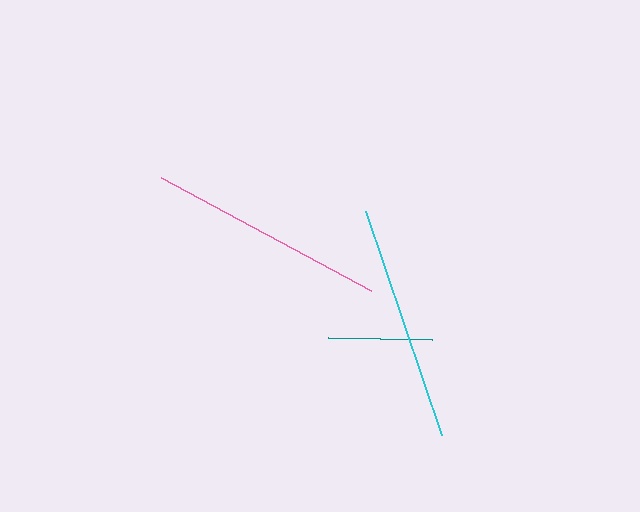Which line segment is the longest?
The pink line is the longest at approximately 238 pixels.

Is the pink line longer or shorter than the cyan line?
The pink line is longer than the cyan line.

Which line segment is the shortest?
The teal line is the shortest at approximately 103 pixels.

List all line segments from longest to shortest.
From longest to shortest: pink, cyan, teal.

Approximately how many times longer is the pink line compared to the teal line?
The pink line is approximately 2.3 times the length of the teal line.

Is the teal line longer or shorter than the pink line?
The pink line is longer than the teal line.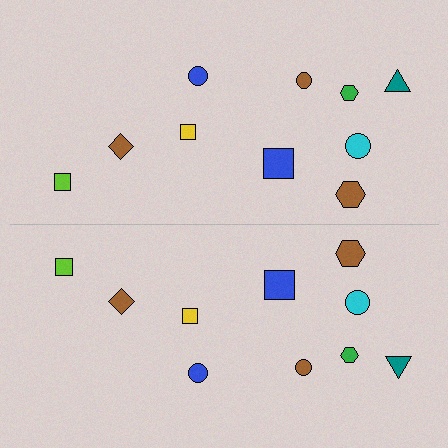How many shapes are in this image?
There are 20 shapes in this image.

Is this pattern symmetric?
Yes, this pattern has bilateral (reflection) symmetry.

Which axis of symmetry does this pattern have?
The pattern has a horizontal axis of symmetry running through the center of the image.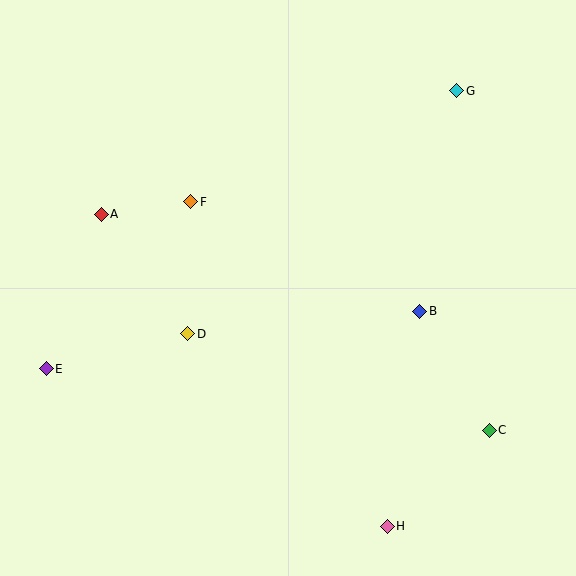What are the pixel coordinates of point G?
Point G is at (457, 91).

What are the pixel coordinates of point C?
Point C is at (489, 430).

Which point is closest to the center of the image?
Point D at (188, 334) is closest to the center.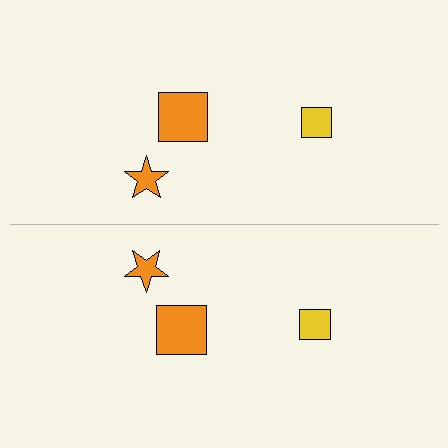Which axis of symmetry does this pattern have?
The pattern has a horizontal axis of symmetry running through the center of the image.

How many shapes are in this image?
There are 6 shapes in this image.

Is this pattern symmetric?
Yes, this pattern has bilateral (reflection) symmetry.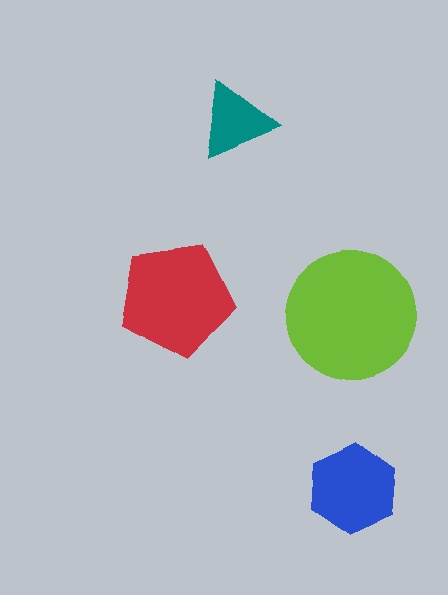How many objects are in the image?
There are 4 objects in the image.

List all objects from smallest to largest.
The teal triangle, the blue hexagon, the red pentagon, the lime circle.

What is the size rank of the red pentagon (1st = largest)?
2nd.